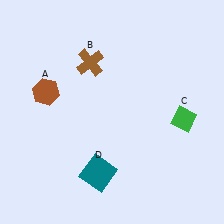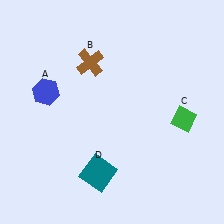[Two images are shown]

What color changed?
The hexagon (A) changed from brown in Image 1 to blue in Image 2.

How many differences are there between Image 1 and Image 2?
There is 1 difference between the two images.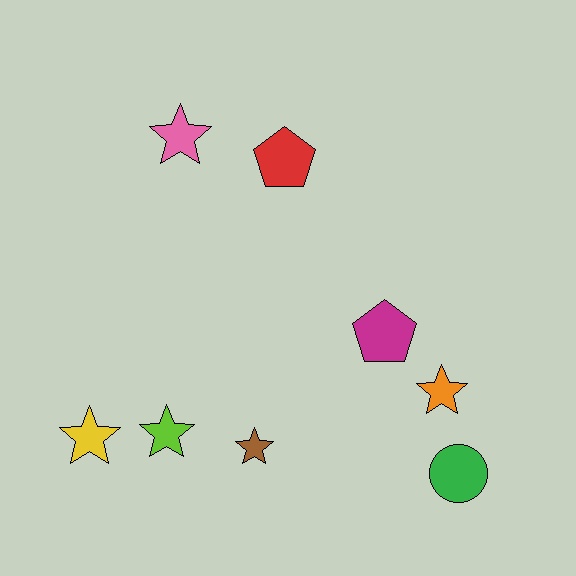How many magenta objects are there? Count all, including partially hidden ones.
There is 1 magenta object.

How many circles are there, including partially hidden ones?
There is 1 circle.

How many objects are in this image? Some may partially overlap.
There are 8 objects.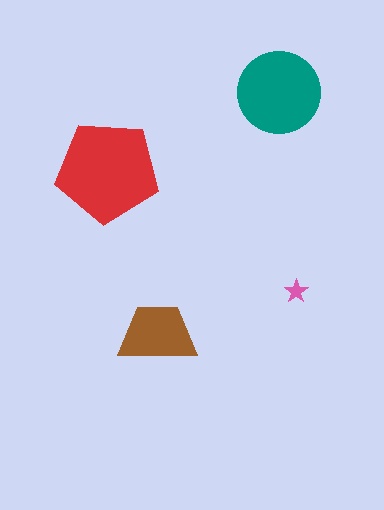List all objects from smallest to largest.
The pink star, the brown trapezoid, the teal circle, the red pentagon.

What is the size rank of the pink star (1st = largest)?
4th.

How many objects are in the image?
There are 4 objects in the image.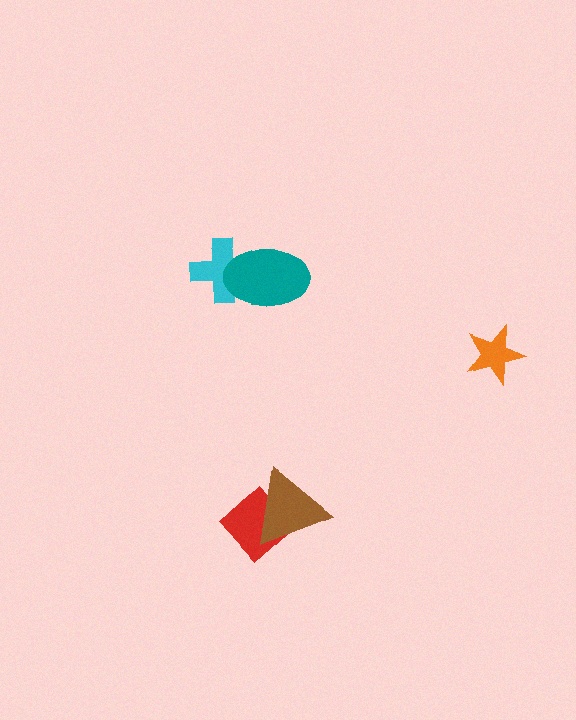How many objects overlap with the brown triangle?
1 object overlaps with the brown triangle.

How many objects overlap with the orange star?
0 objects overlap with the orange star.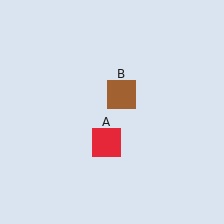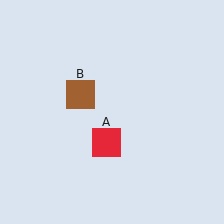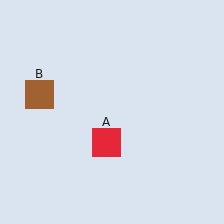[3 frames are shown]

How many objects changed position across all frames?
1 object changed position: brown square (object B).